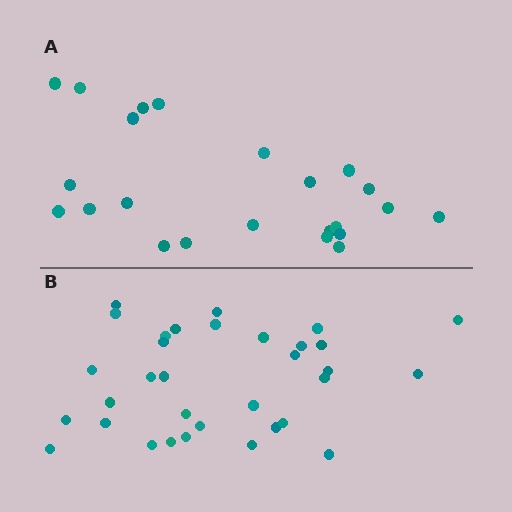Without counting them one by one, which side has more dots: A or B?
Region B (the bottom region) has more dots.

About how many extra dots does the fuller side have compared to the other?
Region B has roughly 10 or so more dots than region A.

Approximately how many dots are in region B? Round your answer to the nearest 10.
About 30 dots. (The exact count is 33, which rounds to 30.)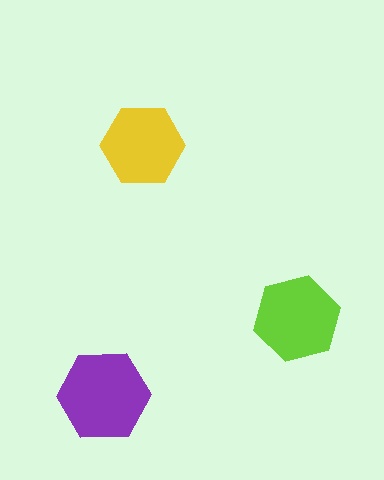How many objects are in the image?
There are 3 objects in the image.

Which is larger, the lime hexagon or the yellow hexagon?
The lime one.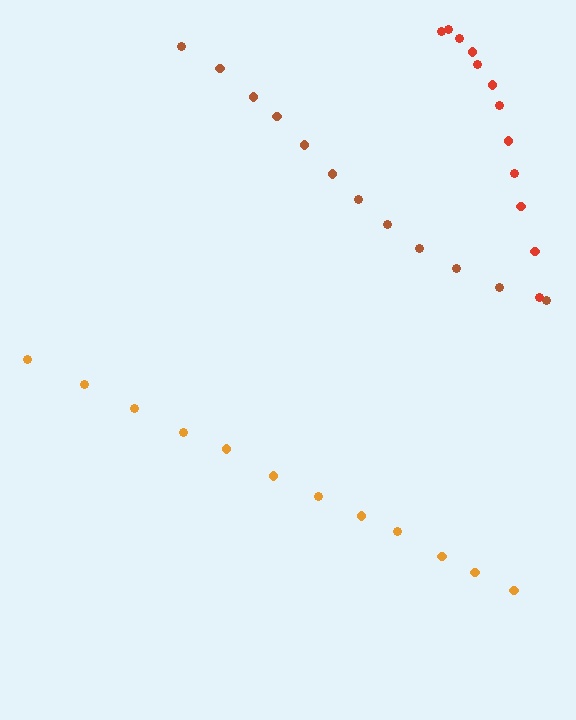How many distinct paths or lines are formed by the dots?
There are 3 distinct paths.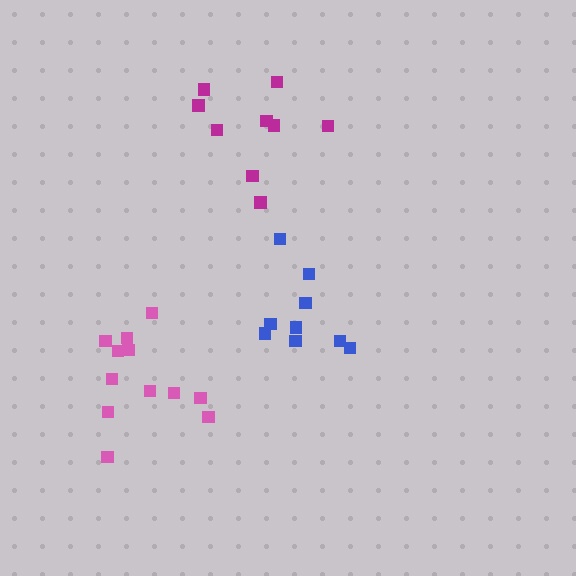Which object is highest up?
The magenta cluster is topmost.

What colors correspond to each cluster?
The clusters are colored: pink, blue, magenta.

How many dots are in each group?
Group 1: 12 dots, Group 2: 9 dots, Group 3: 9 dots (30 total).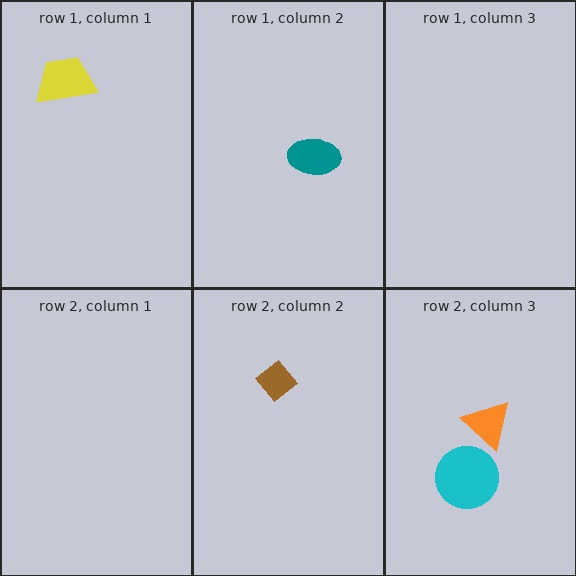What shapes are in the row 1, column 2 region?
The teal ellipse.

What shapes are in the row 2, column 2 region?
The brown diamond.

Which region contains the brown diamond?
The row 2, column 2 region.